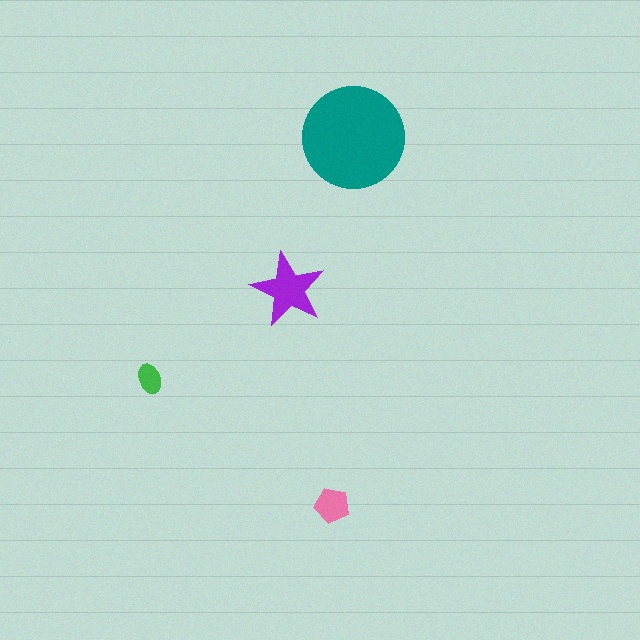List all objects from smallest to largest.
The green ellipse, the pink pentagon, the purple star, the teal circle.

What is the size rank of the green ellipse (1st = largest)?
4th.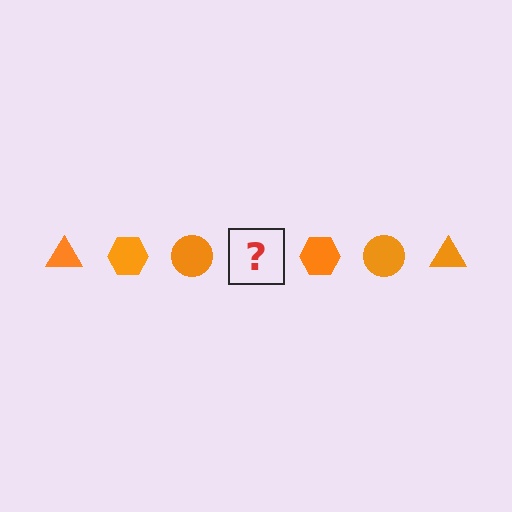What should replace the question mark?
The question mark should be replaced with an orange triangle.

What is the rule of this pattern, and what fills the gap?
The rule is that the pattern cycles through triangle, hexagon, circle shapes in orange. The gap should be filled with an orange triangle.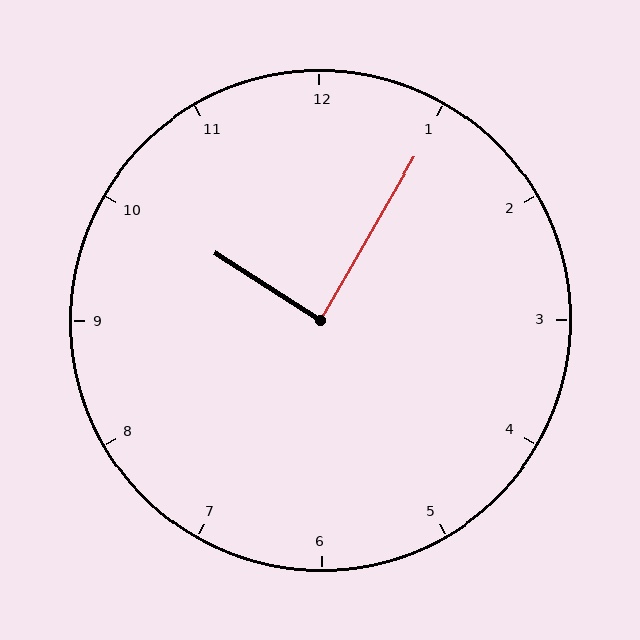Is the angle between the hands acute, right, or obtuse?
It is right.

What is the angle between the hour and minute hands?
Approximately 88 degrees.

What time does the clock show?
10:05.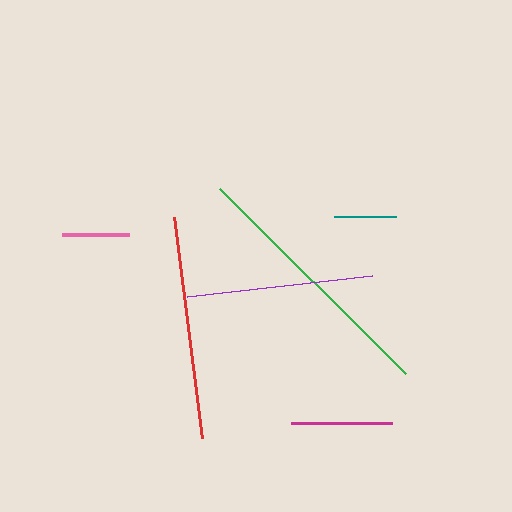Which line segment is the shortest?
The teal line is the shortest at approximately 62 pixels.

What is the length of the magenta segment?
The magenta segment is approximately 101 pixels long.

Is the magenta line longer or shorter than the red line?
The red line is longer than the magenta line.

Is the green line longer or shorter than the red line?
The green line is longer than the red line.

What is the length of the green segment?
The green segment is approximately 262 pixels long.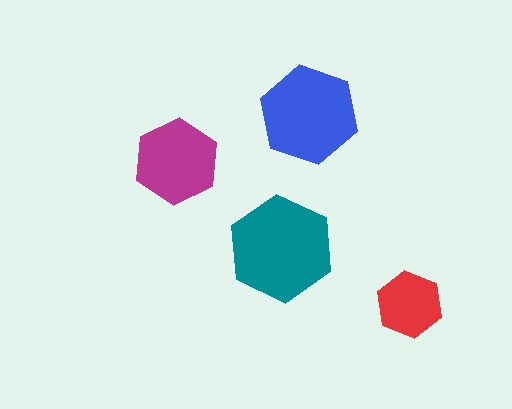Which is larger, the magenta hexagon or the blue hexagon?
The blue one.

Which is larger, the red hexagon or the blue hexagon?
The blue one.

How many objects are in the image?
There are 4 objects in the image.